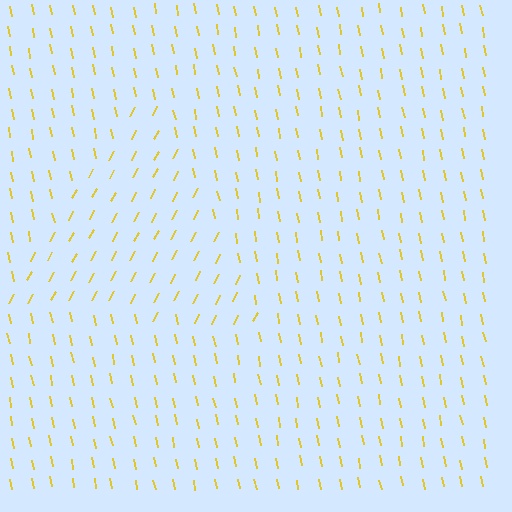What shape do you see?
I see a triangle.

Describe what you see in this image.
The image is filled with small yellow line segments. A triangle region in the image has lines oriented differently from the surrounding lines, creating a visible texture boundary.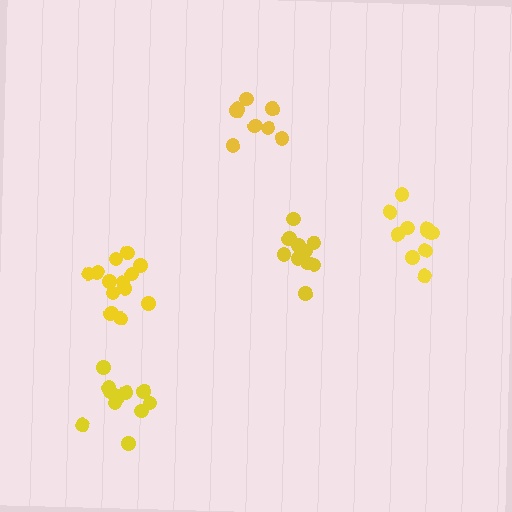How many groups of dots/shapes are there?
There are 5 groups.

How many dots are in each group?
Group 1: 9 dots, Group 2: 10 dots, Group 3: 12 dots, Group 4: 10 dots, Group 5: 13 dots (54 total).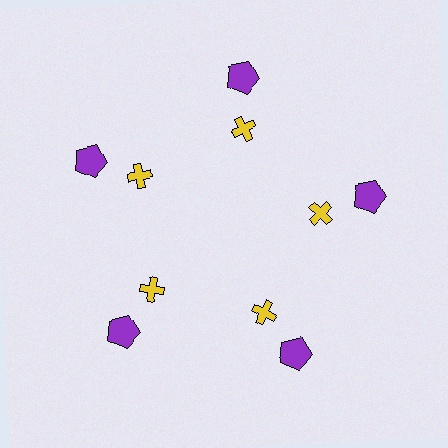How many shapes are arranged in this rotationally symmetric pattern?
There are 10 shapes, arranged in 5 groups of 2.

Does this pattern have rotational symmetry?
Yes, this pattern has 5-fold rotational symmetry. It looks the same after rotating 72 degrees around the center.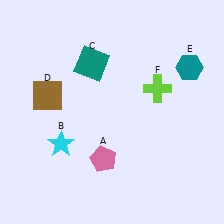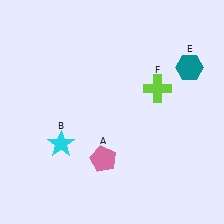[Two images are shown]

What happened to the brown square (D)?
The brown square (D) was removed in Image 2. It was in the top-left area of Image 1.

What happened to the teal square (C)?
The teal square (C) was removed in Image 2. It was in the top-left area of Image 1.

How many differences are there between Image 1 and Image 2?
There are 2 differences between the two images.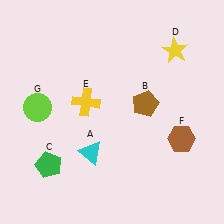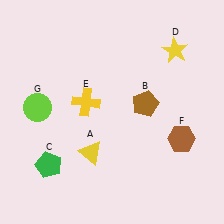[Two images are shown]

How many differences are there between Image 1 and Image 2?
There is 1 difference between the two images.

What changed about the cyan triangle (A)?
In Image 1, A is cyan. In Image 2, it changed to yellow.